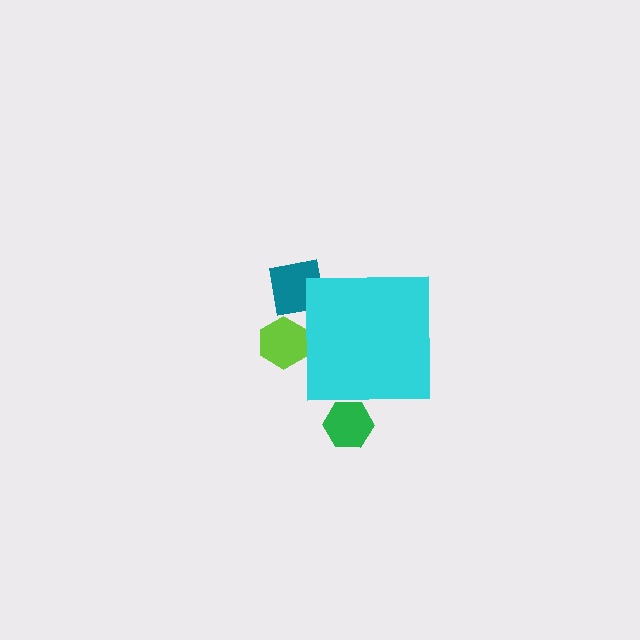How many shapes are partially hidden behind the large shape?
3 shapes are partially hidden.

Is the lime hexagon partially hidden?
Yes, the lime hexagon is partially hidden behind the cyan square.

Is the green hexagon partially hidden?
Yes, the green hexagon is partially hidden behind the cyan square.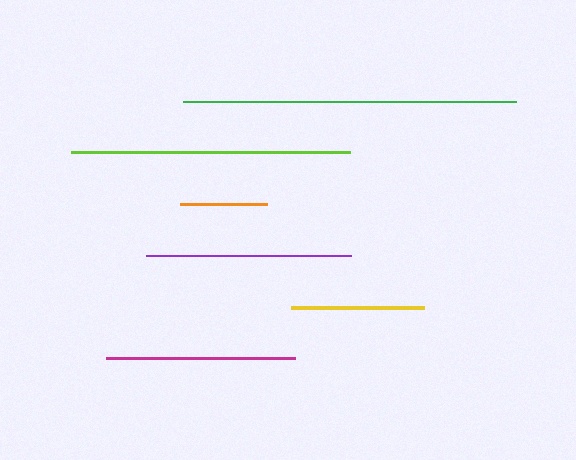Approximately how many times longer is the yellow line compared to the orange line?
The yellow line is approximately 1.5 times the length of the orange line.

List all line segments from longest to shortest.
From longest to shortest: green, lime, purple, magenta, yellow, orange.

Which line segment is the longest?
The green line is the longest at approximately 333 pixels.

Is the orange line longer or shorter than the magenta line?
The magenta line is longer than the orange line.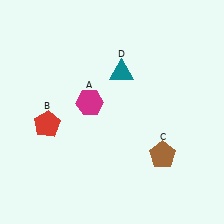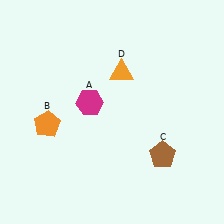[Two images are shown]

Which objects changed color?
B changed from red to orange. D changed from teal to orange.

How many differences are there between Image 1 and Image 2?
There are 2 differences between the two images.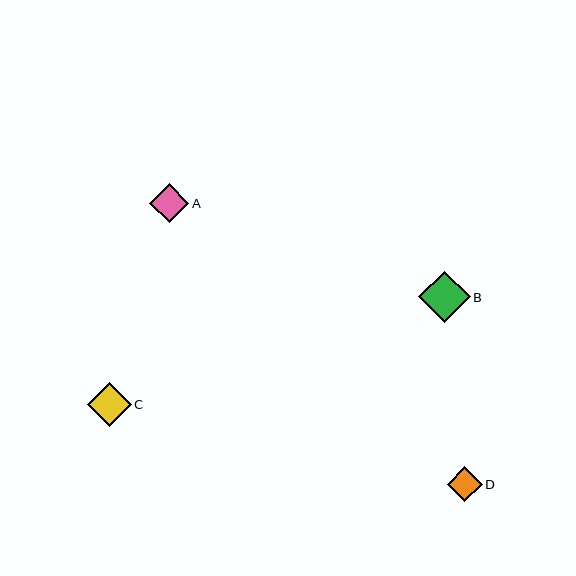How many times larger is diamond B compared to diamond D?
Diamond B is approximately 1.5 times the size of diamond D.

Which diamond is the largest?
Diamond B is the largest with a size of approximately 52 pixels.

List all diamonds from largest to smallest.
From largest to smallest: B, C, A, D.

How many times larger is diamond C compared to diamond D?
Diamond C is approximately 1.2 times the size of diamond D.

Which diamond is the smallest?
Diamond D is the smallest with a size of approximately 35 pixels.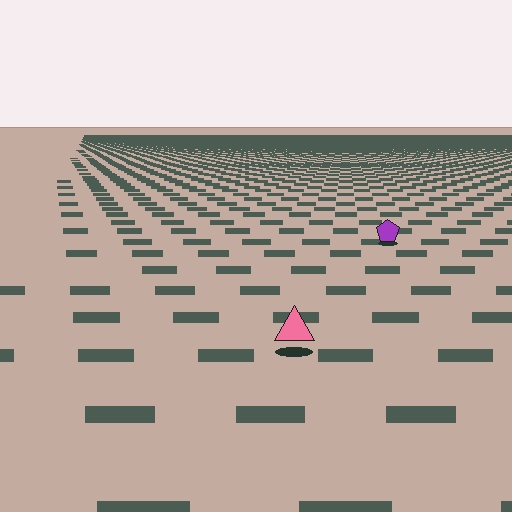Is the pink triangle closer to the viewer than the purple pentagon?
Yes. The pink triangle is closer — you can tell from the texture gradient: the ground texture is coarser near it.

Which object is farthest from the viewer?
The purple pentagon is farthest from the viewer. It appears smaller and the ground texture around it is denser.